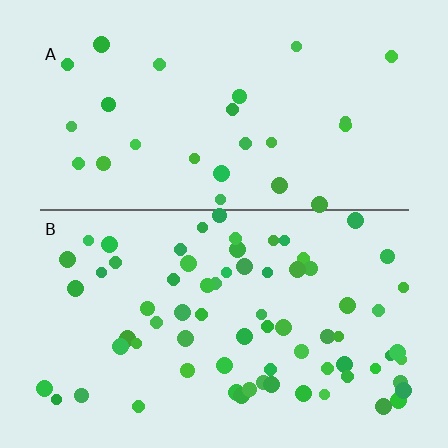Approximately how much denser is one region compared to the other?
Approximately 2.8× — region B over region A.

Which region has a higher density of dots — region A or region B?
B (the bottom).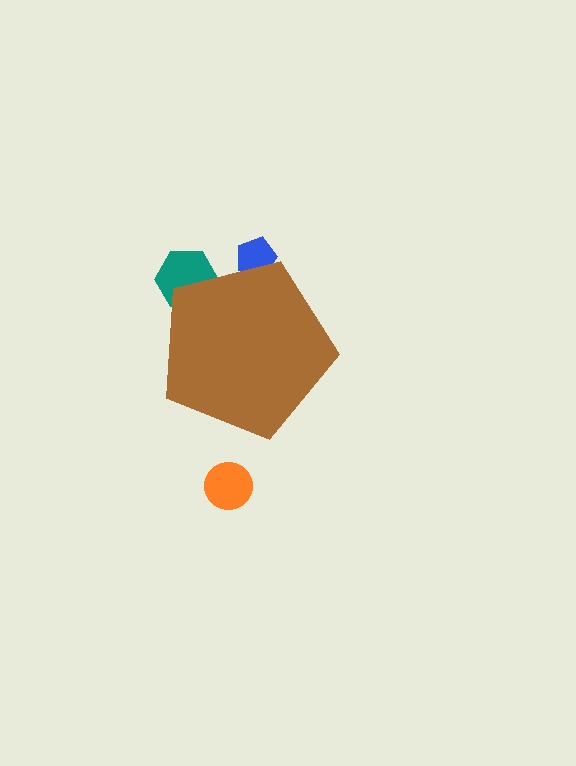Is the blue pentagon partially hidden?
Yes, the blue pentagon is partially hidden behind the brown pentagon.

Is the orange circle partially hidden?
No, the orange circle is fully visible.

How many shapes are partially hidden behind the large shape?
2 shapes are partially hidden.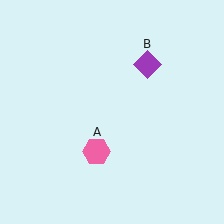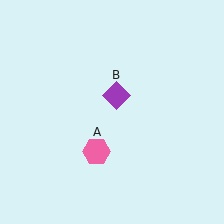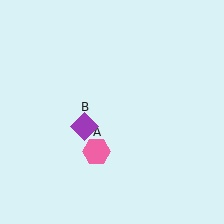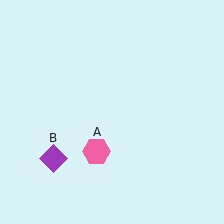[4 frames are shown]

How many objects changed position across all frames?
1 object changed position: purple diamond (object B).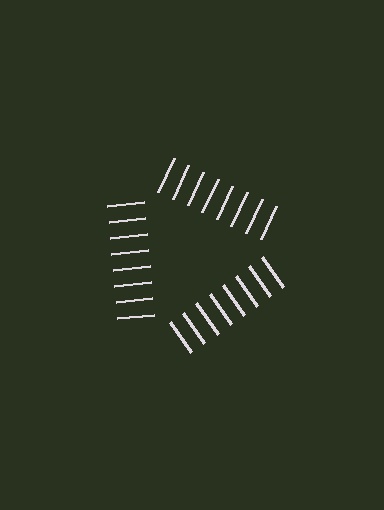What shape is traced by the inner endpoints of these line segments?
An illusory triangle — the line segments terminate on its edges but no continuous stroke is drawn.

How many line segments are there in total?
24 — 8 along each of the 3 edges.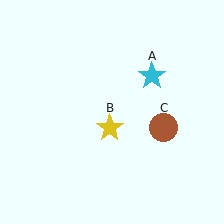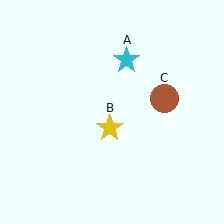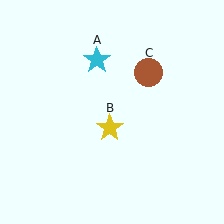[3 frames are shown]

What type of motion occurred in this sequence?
The cyan star (object A), brown circle (object C) rotated counterclockwise around the center of the scene.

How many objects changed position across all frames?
2 objects changed position: cyan star (object A), brown circle (object C).